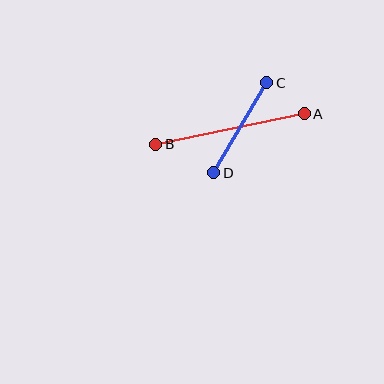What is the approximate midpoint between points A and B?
The midpoint is at approximately (230, 129) pixels.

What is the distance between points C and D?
The distance is approximately 104 pixels.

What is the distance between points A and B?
The distance is approximately 152 pixels.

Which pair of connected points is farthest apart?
Points A and B are farthest apart.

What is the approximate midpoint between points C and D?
The midpoint is at approximately (240, 128) pixels.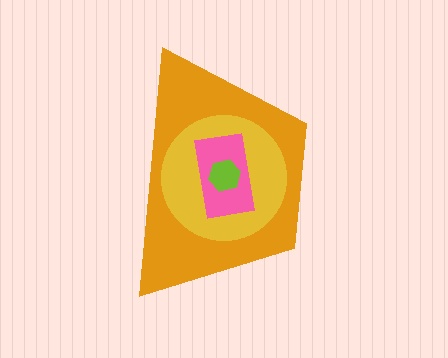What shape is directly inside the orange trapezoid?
The yellow circle.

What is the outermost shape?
The orange trapezoid.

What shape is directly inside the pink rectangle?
The lime hexagon.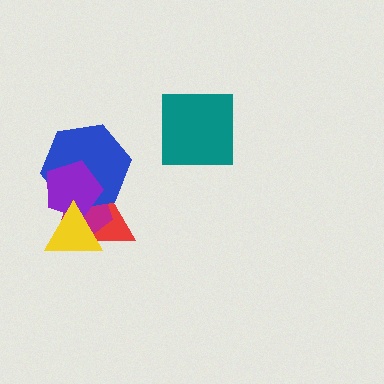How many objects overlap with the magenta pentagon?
4 objects overlap with the magenta pentagon.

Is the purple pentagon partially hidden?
Yes, it is partially covered by another shape.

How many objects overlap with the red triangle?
4 objects overlap with the red triangle.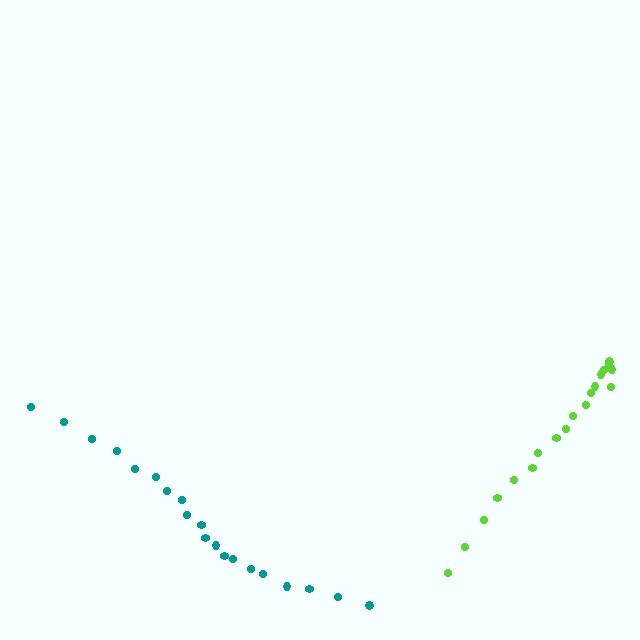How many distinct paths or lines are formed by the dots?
There are 2 distinct paths.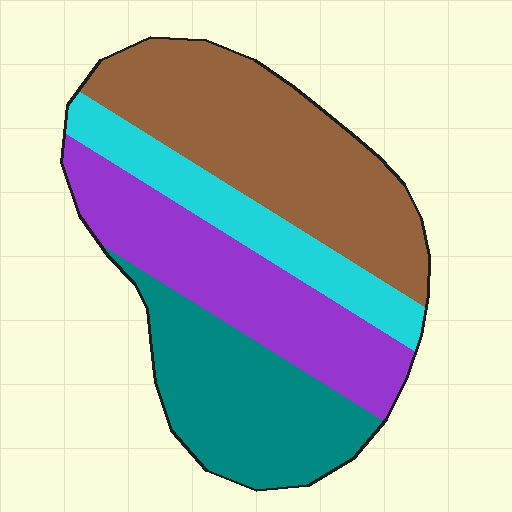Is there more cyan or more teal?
Teal.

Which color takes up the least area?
Cyan, at roughly 15%.